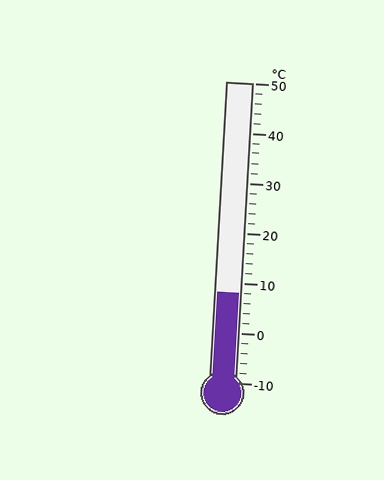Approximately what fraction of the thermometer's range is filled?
The thermometer is filled to approximately 30% of its range.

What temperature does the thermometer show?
The thermometer shows approximately 8°C.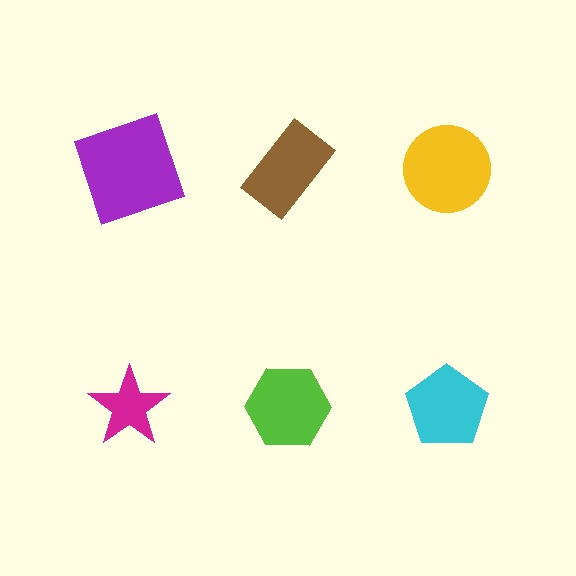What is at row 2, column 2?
A lime hexagon.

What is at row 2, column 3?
A cyan pentagon.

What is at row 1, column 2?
A brown rectangle.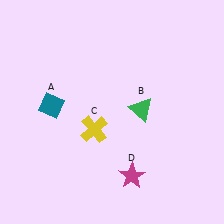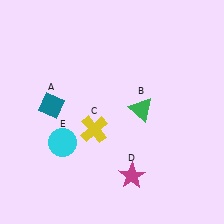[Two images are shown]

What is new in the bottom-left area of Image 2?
A cyan circle (E) was added in the bottom-left area of Image 2.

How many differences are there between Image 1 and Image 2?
There is 1 difference between the two images.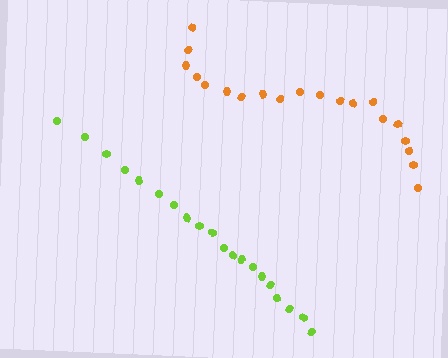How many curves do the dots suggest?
There are 2 distinct paths.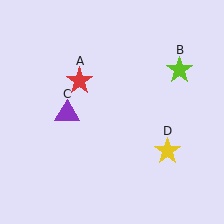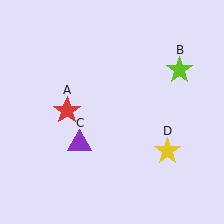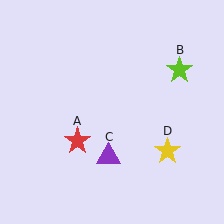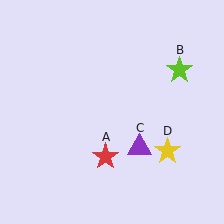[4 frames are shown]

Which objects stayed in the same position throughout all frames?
Lime star (object B) and yellow star (object D) remained stationary.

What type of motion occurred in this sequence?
The red star (object A), purple triangle (object C) rotated counterclockwise around the center of the scene.